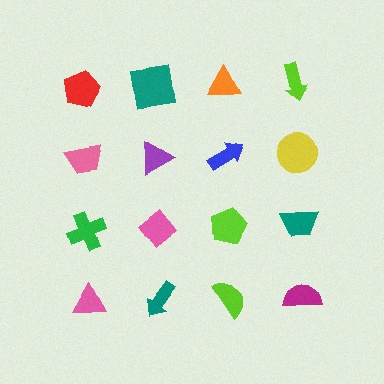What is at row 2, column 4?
A yellow circle.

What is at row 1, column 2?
A teal square.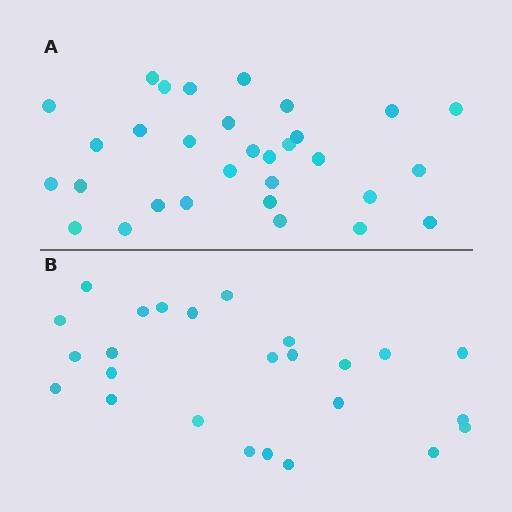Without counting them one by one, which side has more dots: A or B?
Region A (the top region) has more dots.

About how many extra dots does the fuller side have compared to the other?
Region A has about 6 more dots than region B.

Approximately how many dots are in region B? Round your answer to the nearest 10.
About 20 dots. (The exact count is 25, which rounds to 20.)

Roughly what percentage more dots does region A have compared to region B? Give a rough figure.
About 25% more.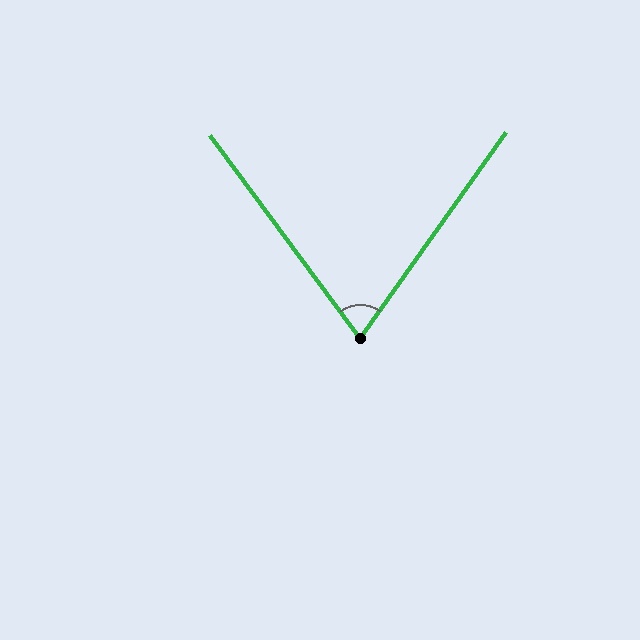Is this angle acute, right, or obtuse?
It is acute.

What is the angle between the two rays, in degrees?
Approximately 72 degrees.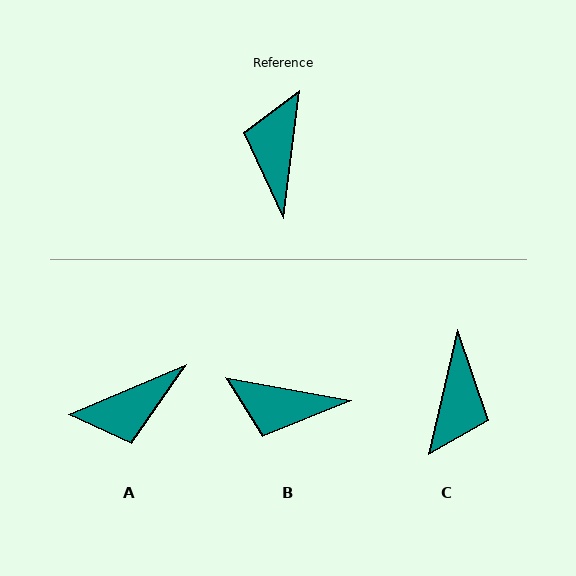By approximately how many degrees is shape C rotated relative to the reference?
Approximately 174 degrees counter-clockwise.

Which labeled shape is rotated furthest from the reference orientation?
C, about 174 degrees away.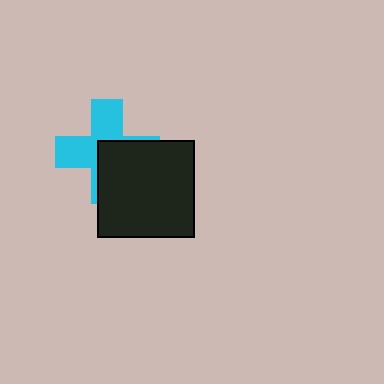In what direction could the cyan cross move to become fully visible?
The cyan cross could move toward the upper-left. That would shift it out from behind the black square entirely.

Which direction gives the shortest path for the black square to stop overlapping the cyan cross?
Moving toward the lower-right gives the shortest separation.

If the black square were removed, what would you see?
You would see the complete cyan cross.